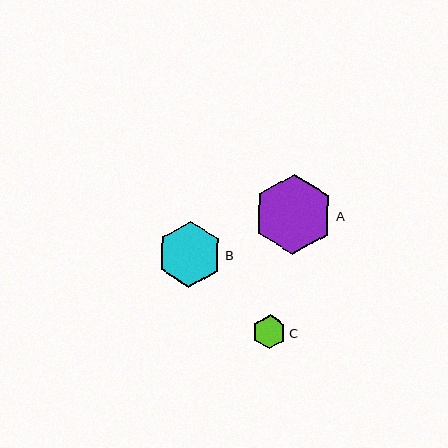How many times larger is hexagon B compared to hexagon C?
Hexagon B is approximately 1.9 times the size of hexagon C.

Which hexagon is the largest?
Hexagon A is the largest with a size of approximately 80 pixels.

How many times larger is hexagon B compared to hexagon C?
Hexagon B is approximately 1.9 times the size of hexagon C.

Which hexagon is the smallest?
Hexagon C is the smallest with a size of approximately 34 pixels.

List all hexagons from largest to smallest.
From largest to smallest: A, B, C.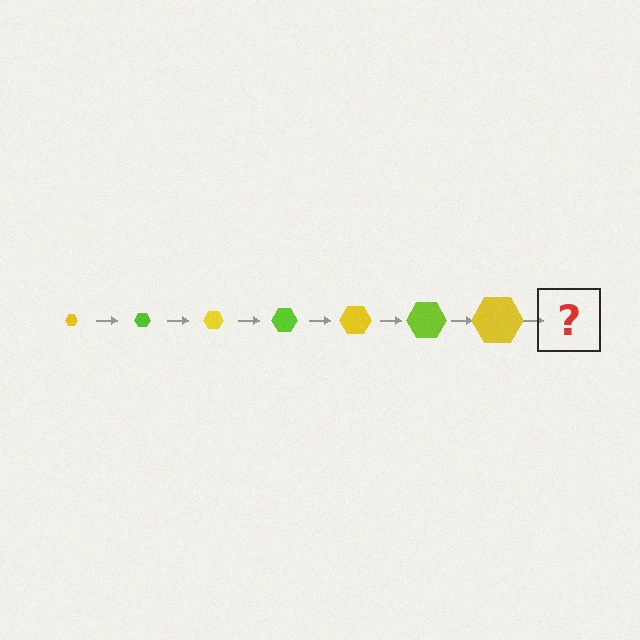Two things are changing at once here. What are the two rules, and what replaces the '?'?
The two rules are that the hexagon grows larger each step and the color cycles through yellow and lime. The '?' should be a lime hexagon, larger than the previous one.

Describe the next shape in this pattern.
It should be a lime hexagon, larger than the previous one.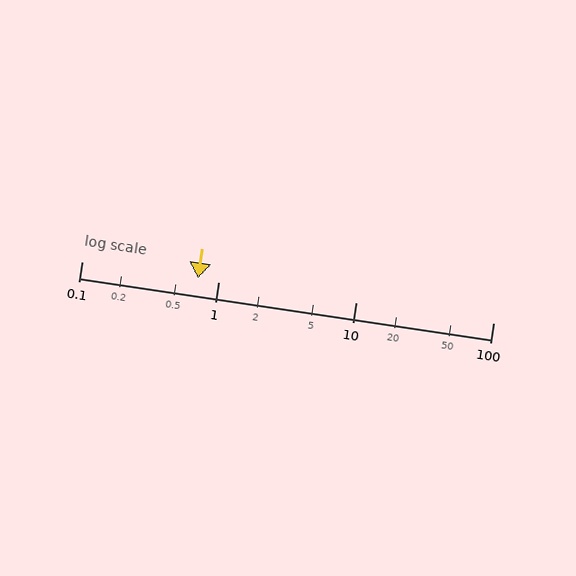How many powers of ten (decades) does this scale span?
The scale spans 3 decades, from 0.1 to 100.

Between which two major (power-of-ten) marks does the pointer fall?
The pointer is between 0.1 and 1.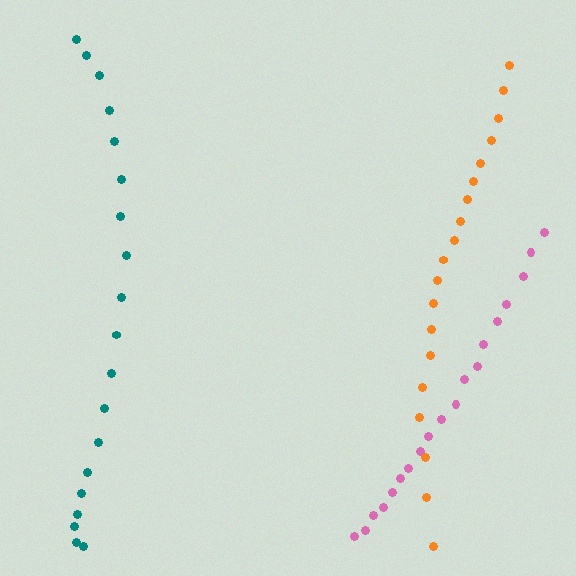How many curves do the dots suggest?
There are 3 distinct paths.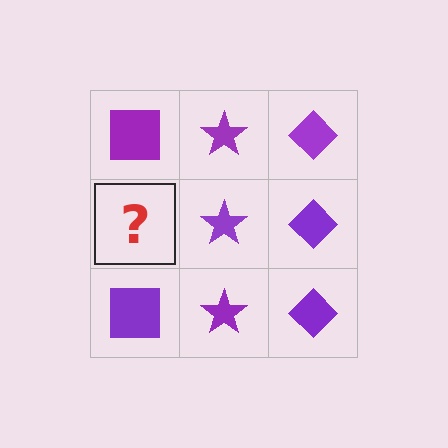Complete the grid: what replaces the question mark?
The question mark should be replaced with a purple square.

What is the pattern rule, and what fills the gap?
The rule is that each column has a consistent shape. The gap should be filled with a purple square.